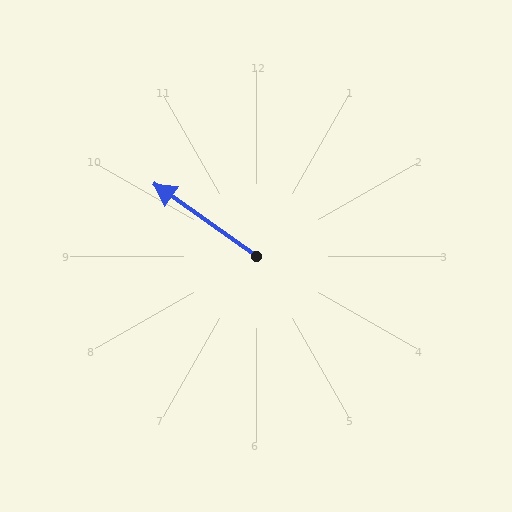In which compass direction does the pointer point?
Northwest.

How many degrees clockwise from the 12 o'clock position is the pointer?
Approximately 305 degrees.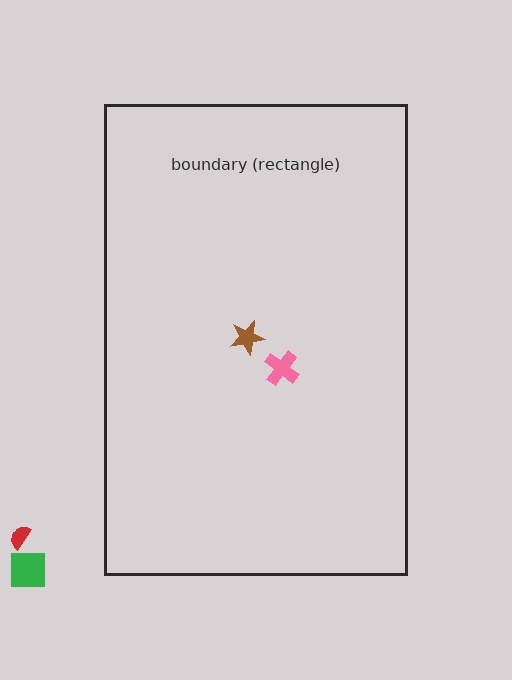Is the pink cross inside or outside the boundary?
Inside.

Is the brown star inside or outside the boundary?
Inside.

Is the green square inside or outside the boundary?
Outside.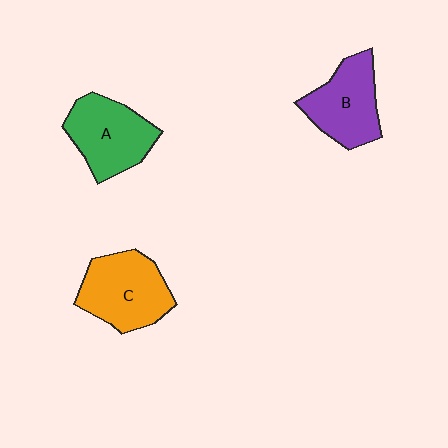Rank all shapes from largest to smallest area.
From largest to smallest: C (orange), A (green), B (purple).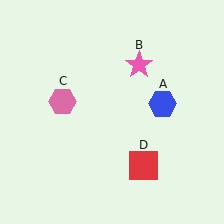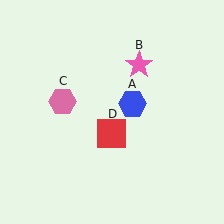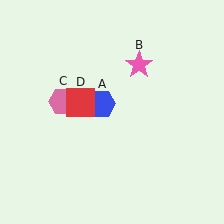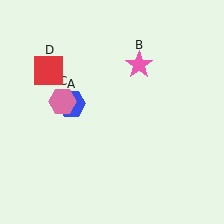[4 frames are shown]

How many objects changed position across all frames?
2 objects changed position: blue hexagon (object A), red square (object D).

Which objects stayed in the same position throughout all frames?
Pink star (object B) and pink hexagon (object C) remained stationary.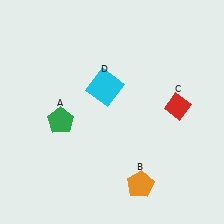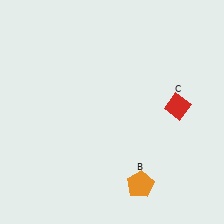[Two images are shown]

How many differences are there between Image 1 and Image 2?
There are 2 differences between the two images.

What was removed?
The cyan square (D), the green pentagon (A) were removed in Image 2.